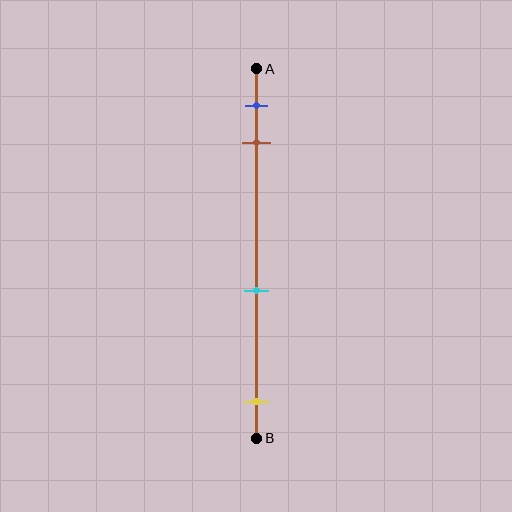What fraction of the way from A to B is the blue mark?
The blue mark is approximately 10% (0.1) of the way from A to B.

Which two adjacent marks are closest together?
The blue and brown marks are the closest adjacent pair.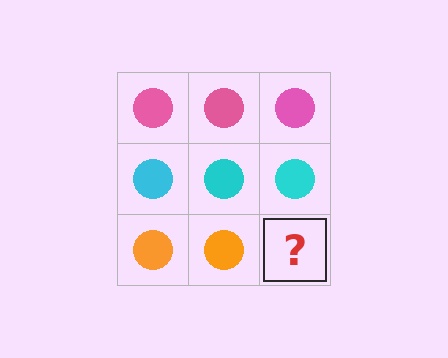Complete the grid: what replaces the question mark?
The question mark should be replaced with an orange circle.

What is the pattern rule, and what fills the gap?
The rule is that each row has a consistent color. The gap should be filled with an orange circle.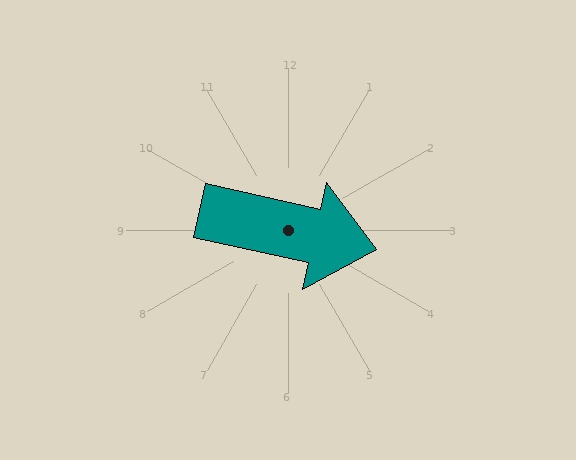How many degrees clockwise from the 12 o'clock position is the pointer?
Approximately 102 degrees.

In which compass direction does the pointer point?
East.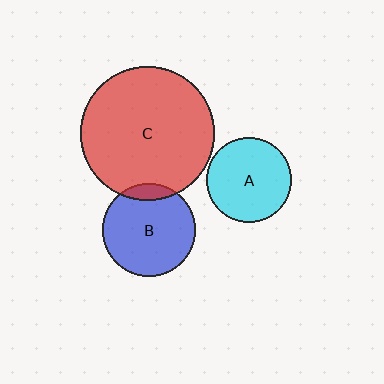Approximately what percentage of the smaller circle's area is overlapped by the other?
Approximately 10%.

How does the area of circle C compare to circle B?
Approximately 2.1 times.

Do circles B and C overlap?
Yes.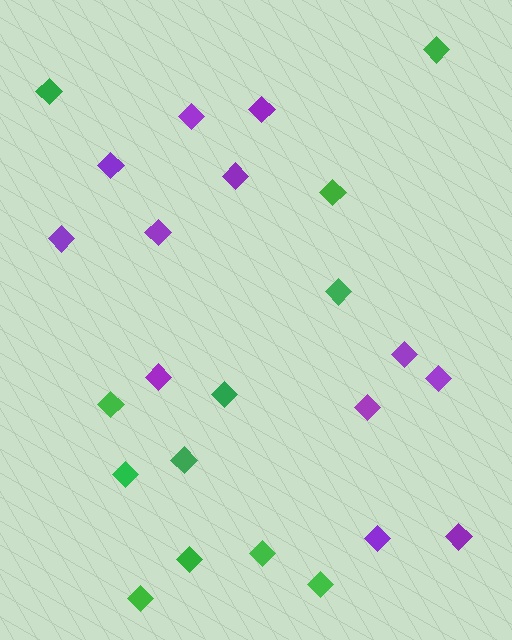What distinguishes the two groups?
There are 2 groups: one group of green diamonds (12) and one group of purple diamonds (12).